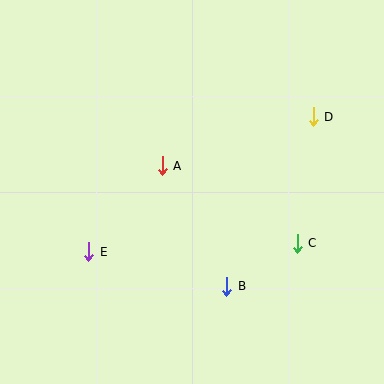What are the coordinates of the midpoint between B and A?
The midpoint between B and A is at (195, 226).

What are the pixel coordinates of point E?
Point E is at (89, 252).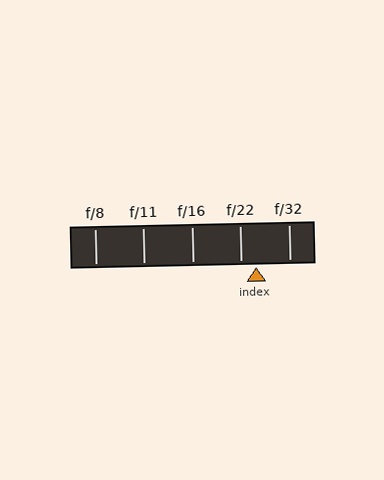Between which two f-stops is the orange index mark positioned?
The index mark is between f/22 and f/32.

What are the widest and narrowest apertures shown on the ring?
The widest aperture shown is f/8 and the narrowest is f/32.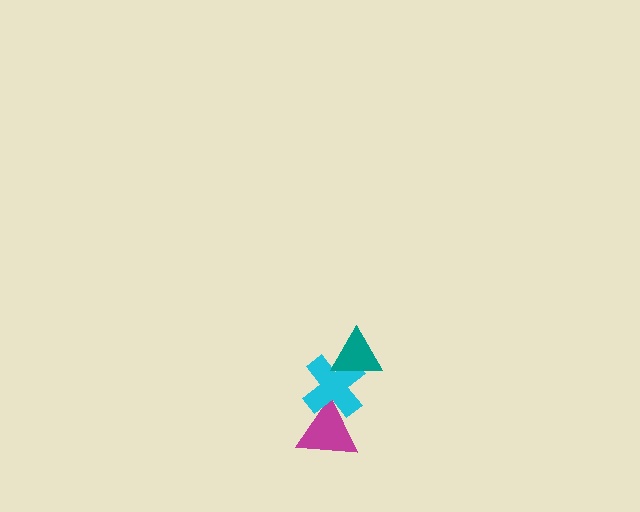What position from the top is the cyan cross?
The cyan cross is 2nd from the top.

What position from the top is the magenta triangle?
The magenta triangle is 3rd from the top.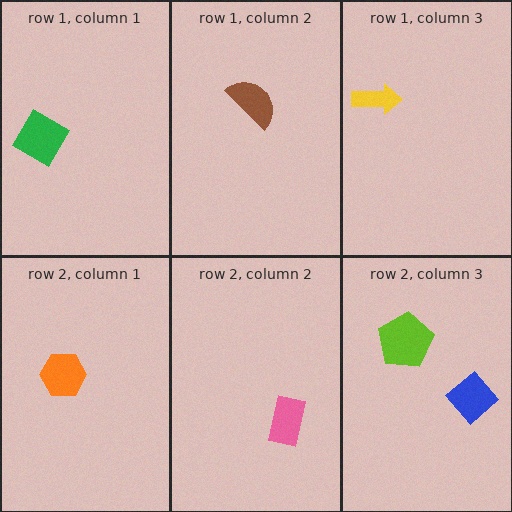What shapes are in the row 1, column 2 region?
The brown semicircle.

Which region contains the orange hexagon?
The row 2, column 1 region.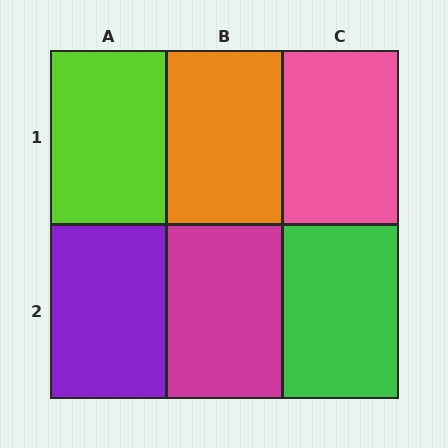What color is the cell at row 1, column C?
Pink.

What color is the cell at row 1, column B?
Orange.